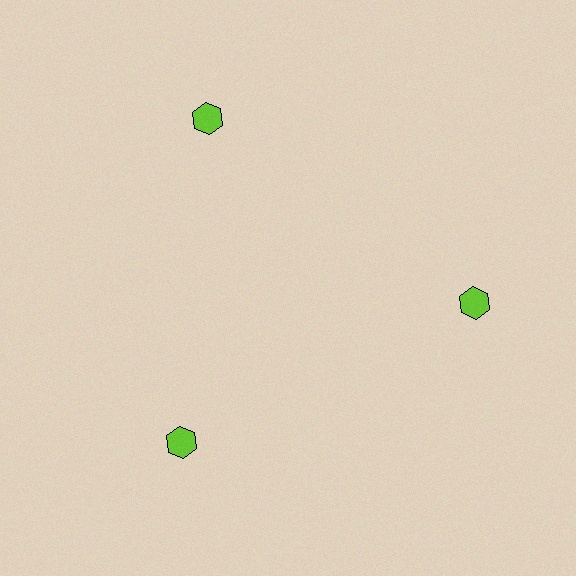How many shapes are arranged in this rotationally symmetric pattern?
There are 3 shapes, arranged in 3 groups of 1.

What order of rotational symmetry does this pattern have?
This pattern has 3-fold rotational symmetry.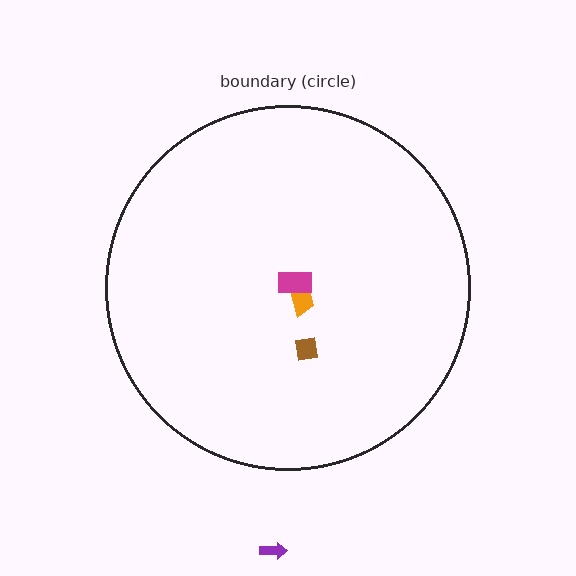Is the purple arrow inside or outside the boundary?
Outside.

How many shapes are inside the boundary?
3 inside, 1 outside.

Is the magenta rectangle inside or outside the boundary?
Inside.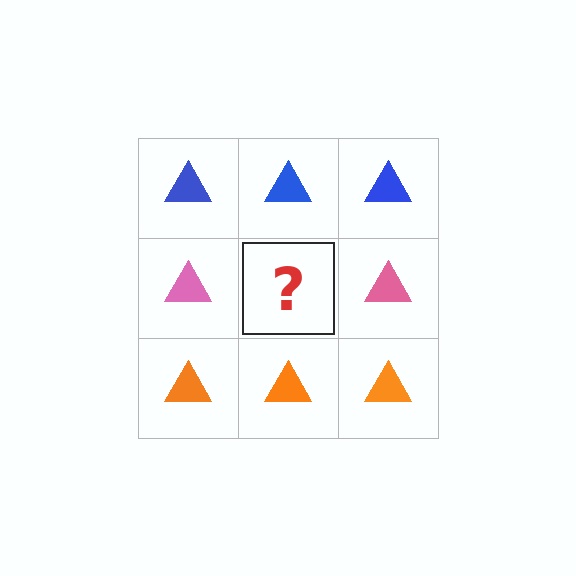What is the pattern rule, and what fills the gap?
The rule is that each row has a consistent color. The gap should be filled with a pink triangle.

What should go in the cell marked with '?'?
The missing cell should contain a pink triangle.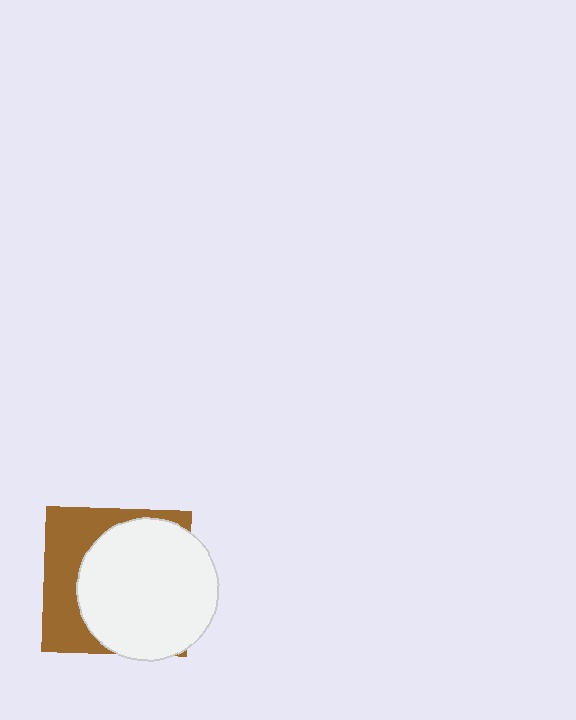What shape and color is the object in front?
The object in front is a white circle.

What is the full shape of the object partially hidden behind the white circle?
The partially hidden object is a brown square.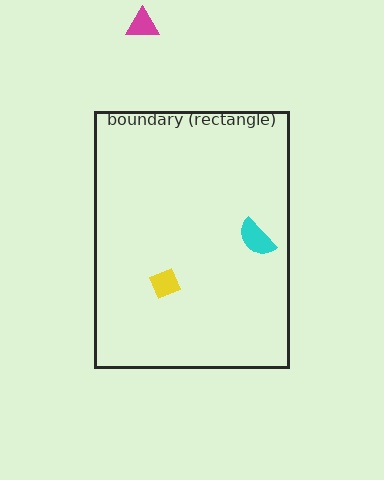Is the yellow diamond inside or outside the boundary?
Inside.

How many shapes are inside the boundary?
2 inside, 1 outside.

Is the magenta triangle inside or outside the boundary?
Outside.